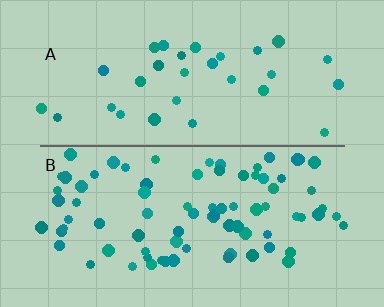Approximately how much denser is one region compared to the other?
Approximately 2.5× — region B over region A.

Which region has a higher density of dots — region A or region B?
B (the bottom).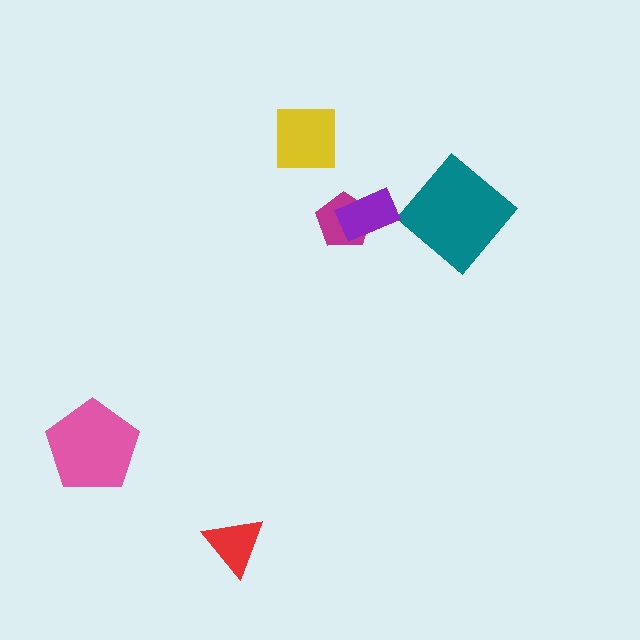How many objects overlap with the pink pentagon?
0 objects overlap with the pink pentagon.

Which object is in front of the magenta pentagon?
The purple rectangle is in front of the magenta pentagon.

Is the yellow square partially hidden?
No, no other shape covers it.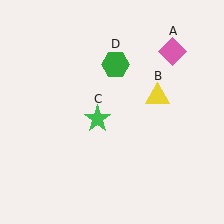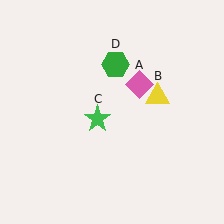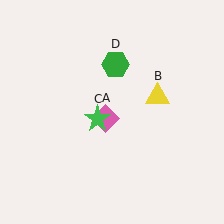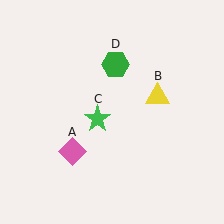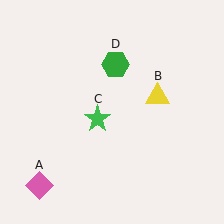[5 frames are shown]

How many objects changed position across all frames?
1 object changed position: pink diamond (object A).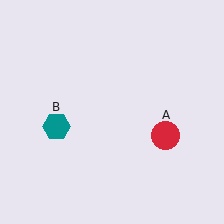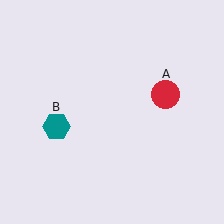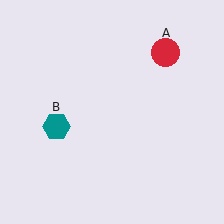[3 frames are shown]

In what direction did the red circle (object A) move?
The red circle (object A) moved up.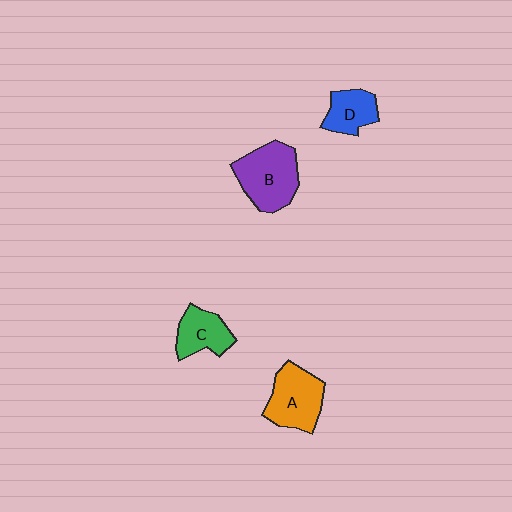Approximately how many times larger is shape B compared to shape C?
Approximately 1.6 times.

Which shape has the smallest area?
Shape D (blue).